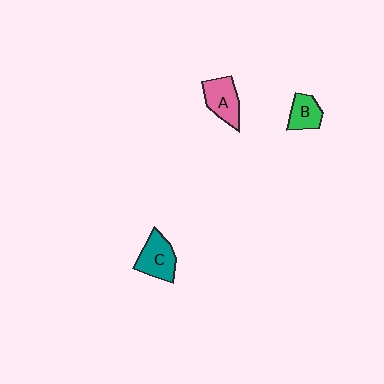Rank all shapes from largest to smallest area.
From largest to smallest: C (teal), A (pink), B (green).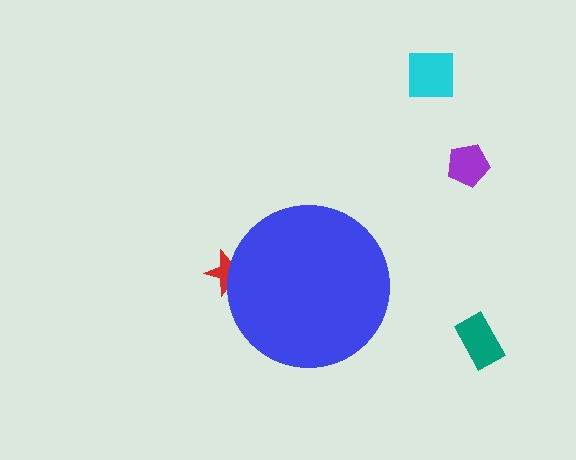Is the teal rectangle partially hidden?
No, the teal rectangle is fully visible.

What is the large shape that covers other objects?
A blue circle.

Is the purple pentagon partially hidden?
No, the purple pentagon is fully visible.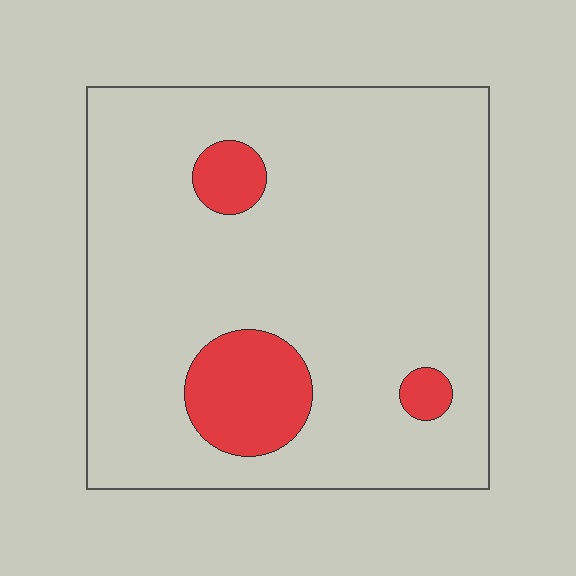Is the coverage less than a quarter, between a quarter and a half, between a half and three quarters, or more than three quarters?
Less than a quarter.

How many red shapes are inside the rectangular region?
3.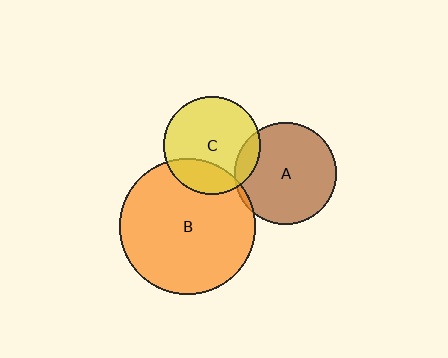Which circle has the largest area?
Circle B (orange).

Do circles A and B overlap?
Yes.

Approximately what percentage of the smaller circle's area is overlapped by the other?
Approximately 5%.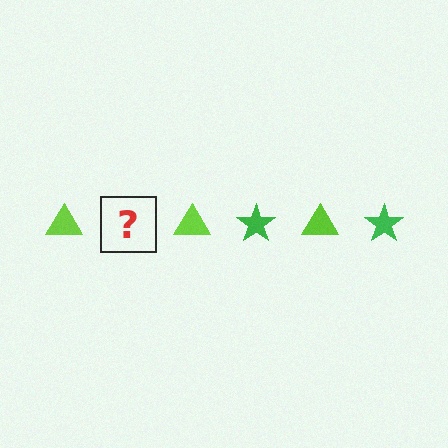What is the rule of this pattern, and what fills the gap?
The rule is that the pattern alternates between lime triangle and green star. The gap should be filled with a green star.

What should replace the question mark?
The question mark should be replaced with a green star.